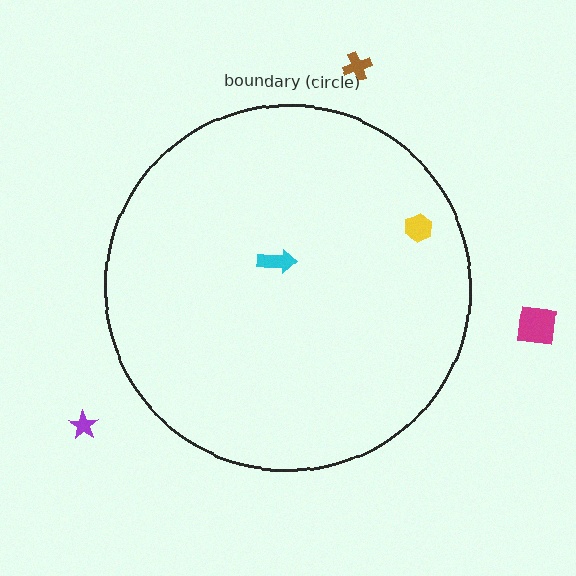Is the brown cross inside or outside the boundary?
Outside.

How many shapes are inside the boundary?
2 inside, 3 outside.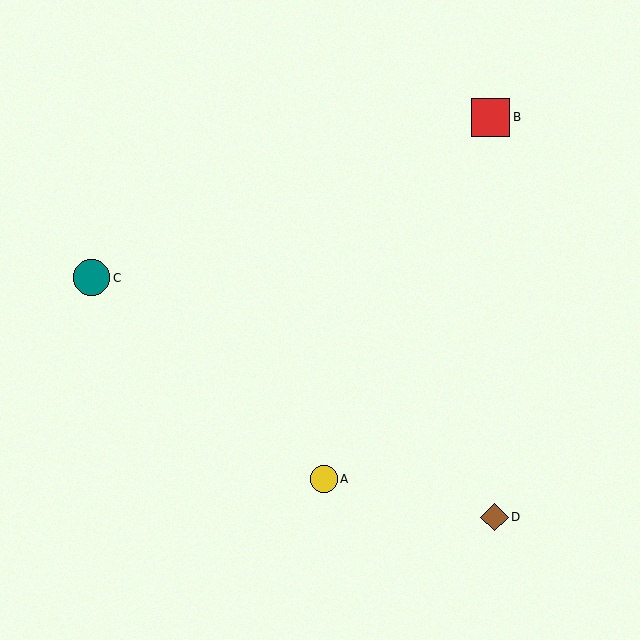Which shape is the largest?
The red square (labeled B) is the largest.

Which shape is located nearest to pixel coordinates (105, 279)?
The teal circle (labeled C) at (92, 278) is nearest to that location.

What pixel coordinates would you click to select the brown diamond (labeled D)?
Click at (495, 517) to select the brown diamond D.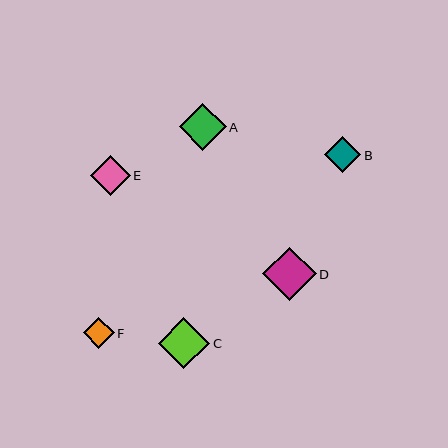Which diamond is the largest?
Diamond D is the largest with a size of approximately 53 pixels.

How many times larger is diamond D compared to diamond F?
Diamond D is approximately 1.7 times the size of diamond F.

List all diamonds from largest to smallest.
From largest to smallest: D, C, A, E, B, F.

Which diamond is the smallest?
Diamond F is the smallest with a size of approximately 31 pixels.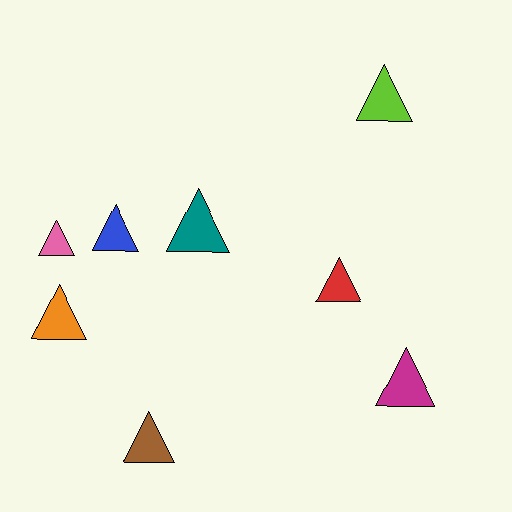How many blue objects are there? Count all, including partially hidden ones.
There is 1 blue object.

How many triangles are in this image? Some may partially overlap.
There are 8 triangles.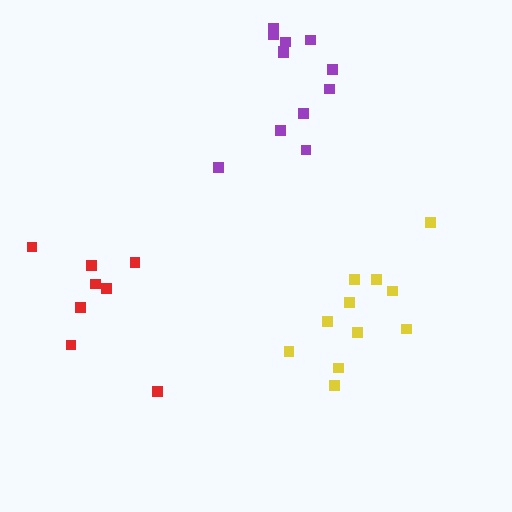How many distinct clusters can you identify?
There are 3 distinct clusters.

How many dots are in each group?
Group 1: 11 dots, Group 2: 12 dots, Group 3: 8 dots (31 total).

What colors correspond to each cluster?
The clusters are colored: yellow, purple, red.